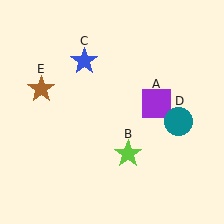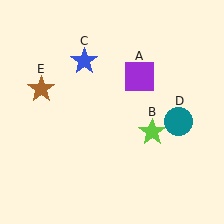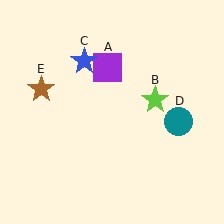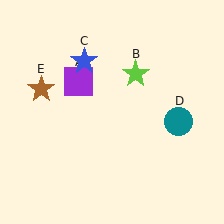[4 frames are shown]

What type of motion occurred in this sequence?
The purple square (object A), lime star (object B) rotated counterclockwise around the center of the scene.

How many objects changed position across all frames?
2 objects changed position: purple square (object A), lime star (object B).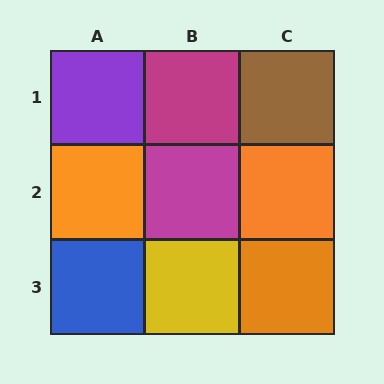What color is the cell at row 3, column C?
Orange.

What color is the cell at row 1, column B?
Magenta.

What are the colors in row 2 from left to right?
Orange, magenta, orange.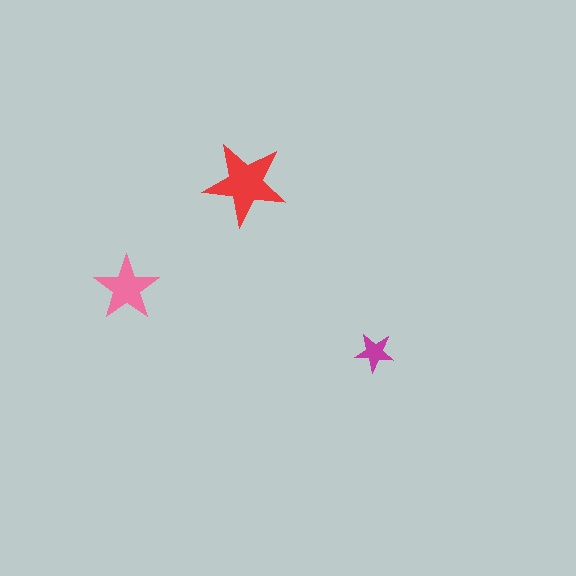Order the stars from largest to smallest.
the red one, the pink one, the magenta one.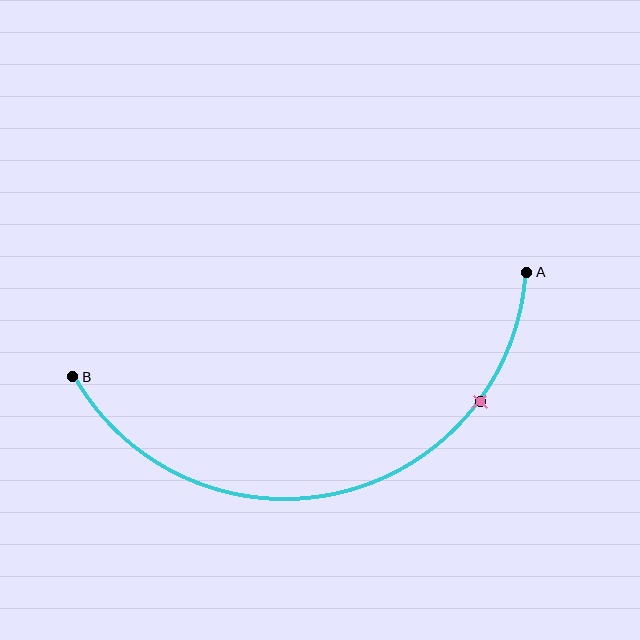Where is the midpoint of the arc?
The arc midpoint is the point on the curve farthest from the straight line joining A and B. It sits below that line.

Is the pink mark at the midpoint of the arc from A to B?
No. The pink mark lies on the arc but is closer to endpoint A. The arc midpoint would be at the point on the curve equidistant along the arc from both A and B.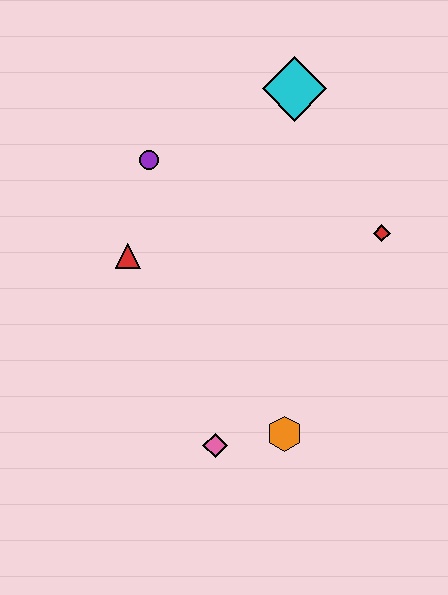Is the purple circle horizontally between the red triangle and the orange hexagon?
Yes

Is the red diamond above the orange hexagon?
Yes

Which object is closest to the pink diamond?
The orange hexagon is closest to the pink diamond.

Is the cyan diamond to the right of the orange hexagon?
Yes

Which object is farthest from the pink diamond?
The cyan diamond is farthest from the pink diamond.